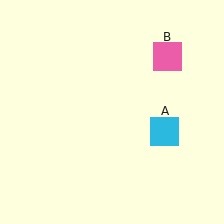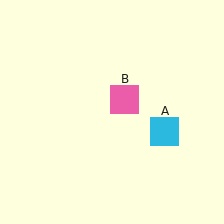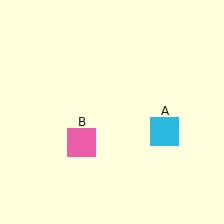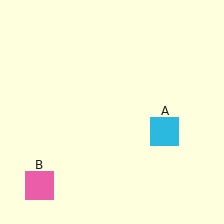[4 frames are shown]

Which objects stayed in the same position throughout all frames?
Cyan square (object A) remained stationary.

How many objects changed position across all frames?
1 object changed position: pink square (object B).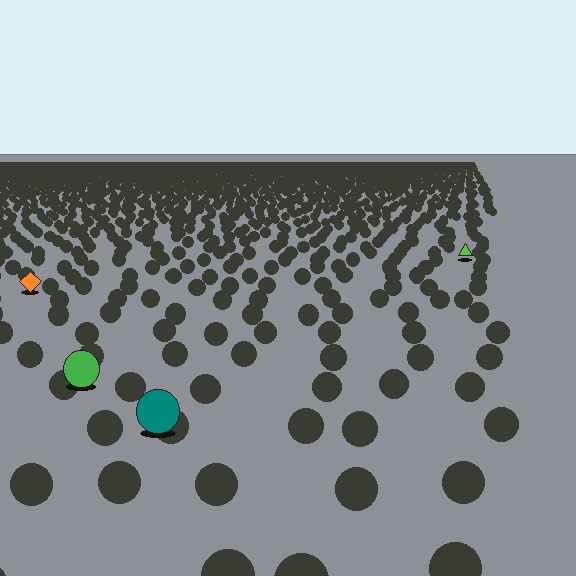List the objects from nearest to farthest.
From nearest to farthest: the teal circle, the green circle, the orange diamond, the lime triangle.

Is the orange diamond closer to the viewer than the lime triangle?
Yes. The orange diamond is closer — you can tell from the texture gradient: the ground texture is coarser near it.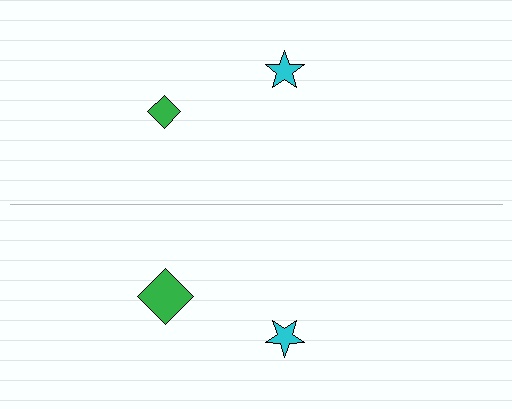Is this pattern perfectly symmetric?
No, the pattern is not perfectly symmetric. The green diamond on the bottom side has a different size than its mirror counterpart.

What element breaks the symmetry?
The green diamond on the bottom side has a different size than its mirror counterpart.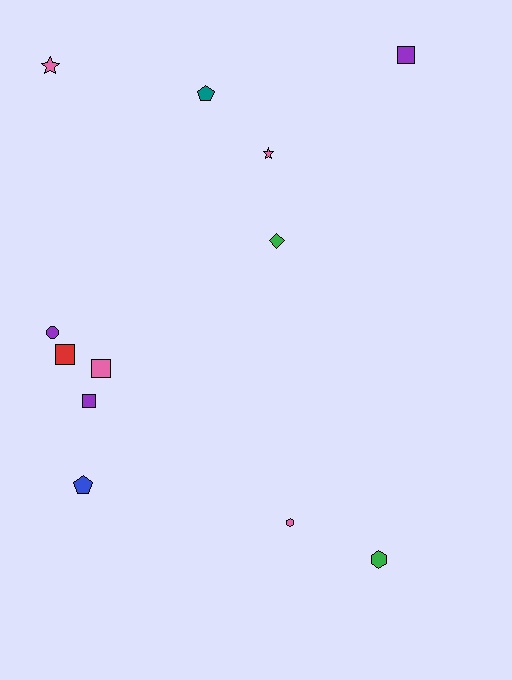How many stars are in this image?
There are 2 stars.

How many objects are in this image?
There are 12 objects.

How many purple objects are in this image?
There are 3 purple objects.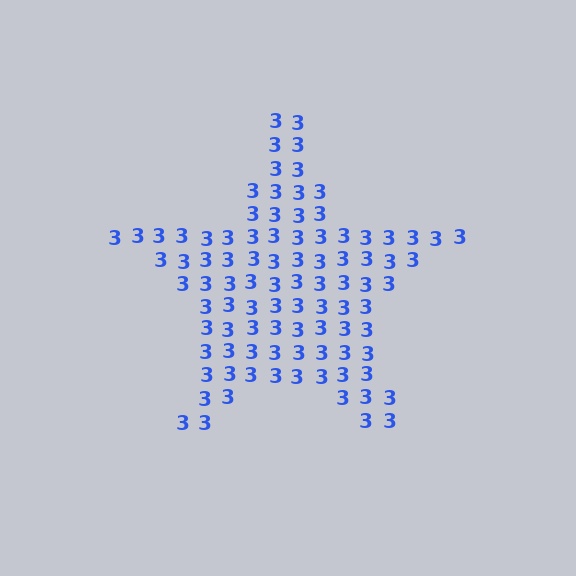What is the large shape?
The large shape is a star.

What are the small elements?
The small elements are digit 3's.